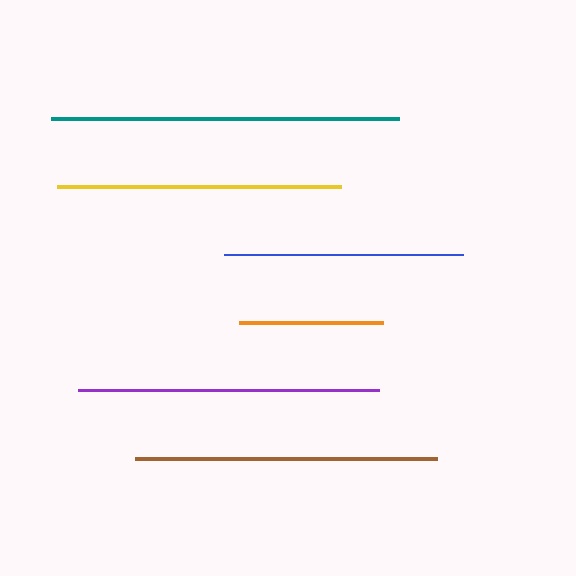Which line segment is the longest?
The teal line is the longest at approximately 348 pixels.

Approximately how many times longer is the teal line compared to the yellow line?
The teal line is approximately 1.2 times the length of the yellow line.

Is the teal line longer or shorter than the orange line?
The teal line is longer than the orange line.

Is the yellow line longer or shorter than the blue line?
The yellow line is longer than the blue line.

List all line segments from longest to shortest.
From longest to shortest: teal, brown, purple, yellow, blue, orange.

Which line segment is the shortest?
The orange line is the shortest at approximately 144 pixels.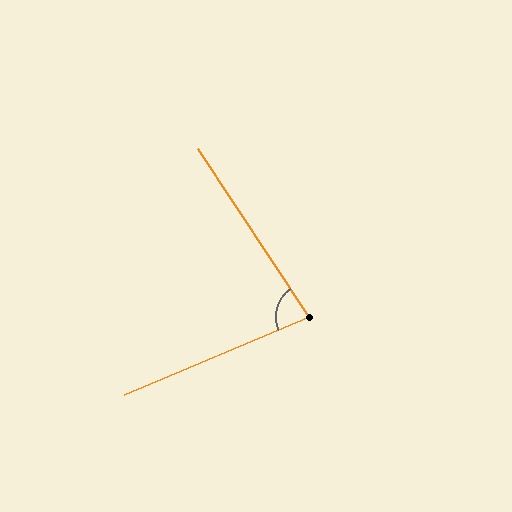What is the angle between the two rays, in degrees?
Approximately 80 degrees.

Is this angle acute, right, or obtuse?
It is acute.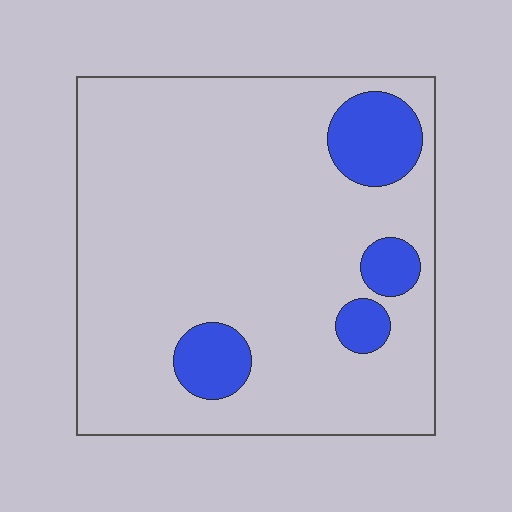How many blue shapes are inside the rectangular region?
4.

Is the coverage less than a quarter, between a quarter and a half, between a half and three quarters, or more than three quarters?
Less than a quarter.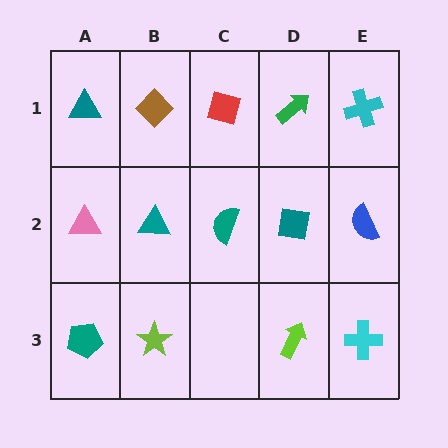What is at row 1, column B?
A brown diamond.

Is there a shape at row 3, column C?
No, that cell is empty.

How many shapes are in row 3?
4 shapes.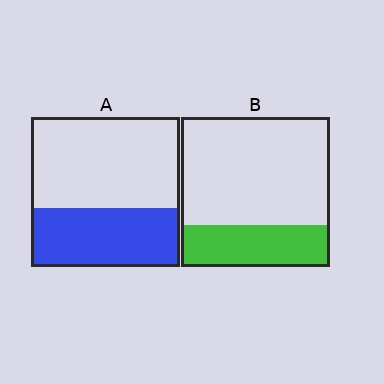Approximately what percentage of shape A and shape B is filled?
A is approximately 40% and B is approximately 30%.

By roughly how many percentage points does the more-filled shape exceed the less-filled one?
By roughly 10 percentage points (A over B).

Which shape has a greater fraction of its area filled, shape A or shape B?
Shape A.